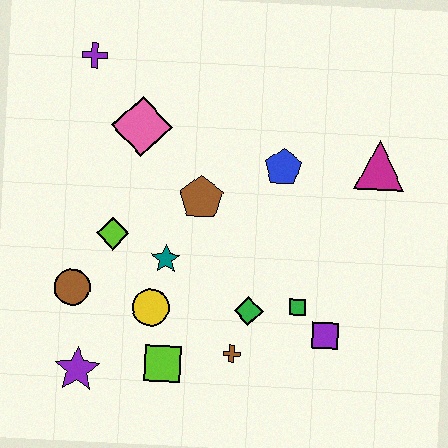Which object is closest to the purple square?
The green square is closest to the purple square.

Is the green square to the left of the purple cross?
No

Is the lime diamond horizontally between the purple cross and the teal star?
Yes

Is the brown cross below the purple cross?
Yes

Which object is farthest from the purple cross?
The purple square is farthest from the purple cross.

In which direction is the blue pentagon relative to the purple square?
The blue pentagon is above the purple square.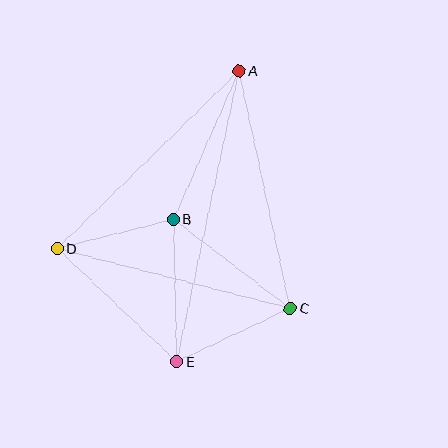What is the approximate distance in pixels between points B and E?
The distance between B and E is approximately 142 pixels.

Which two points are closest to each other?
Points B and D are closest to each other.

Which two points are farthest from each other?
Points A and E are farthest from each other.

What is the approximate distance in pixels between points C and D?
The distance between C and D is approximately 241 pixels.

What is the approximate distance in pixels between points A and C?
The distance between A and C is approximately 243 pixels.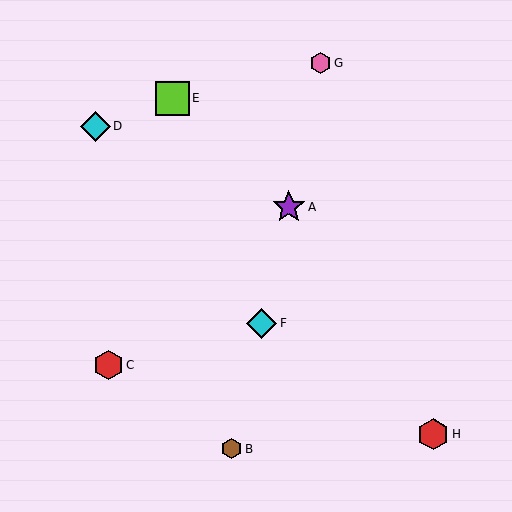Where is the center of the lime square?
The center of the lime square is at (172, 98).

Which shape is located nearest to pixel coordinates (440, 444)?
The red hexagon (labeled H) at (433, 434) is nearest to that location.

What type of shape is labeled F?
Shape F is a cyan diamond.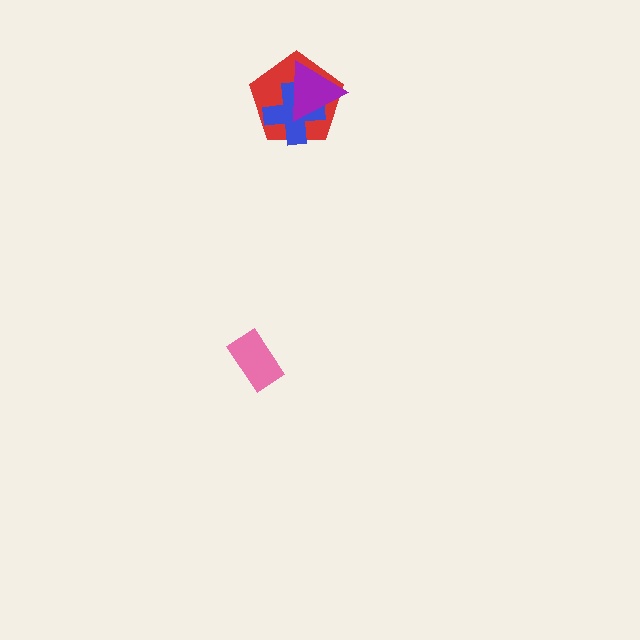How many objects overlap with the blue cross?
2 objects overlap with the blue cross.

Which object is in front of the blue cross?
The purple triangle is in front of the blue cross.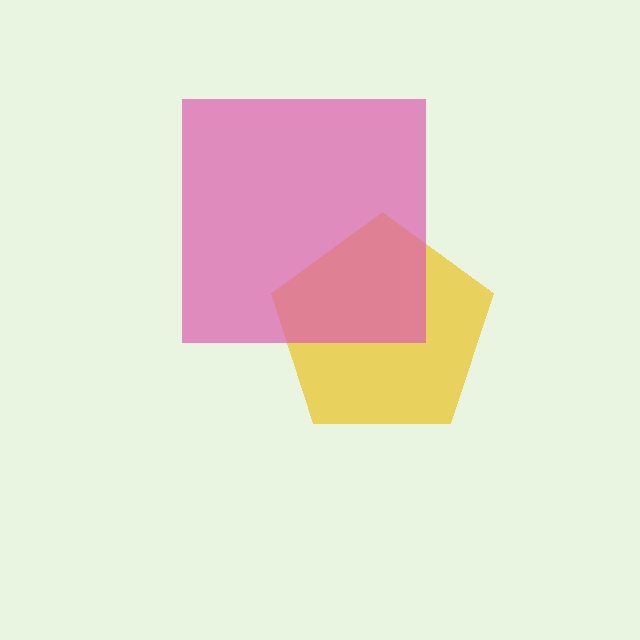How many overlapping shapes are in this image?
There are 2 overlapping shapes in the image.